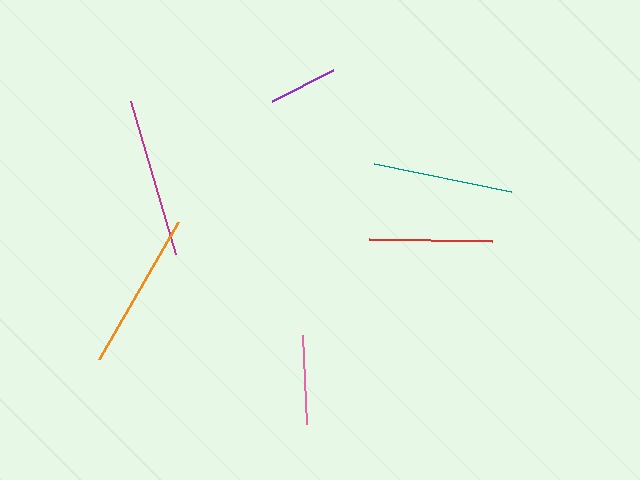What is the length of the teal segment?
The teal segment is approximately 141 pixels long.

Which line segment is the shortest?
The purple line is the shortest at approximately 69 pixels.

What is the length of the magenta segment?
The magenta segment is approximately 160 pixels long.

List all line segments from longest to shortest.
From longest to shortest: magenta, orange, teal, red, pink, purple.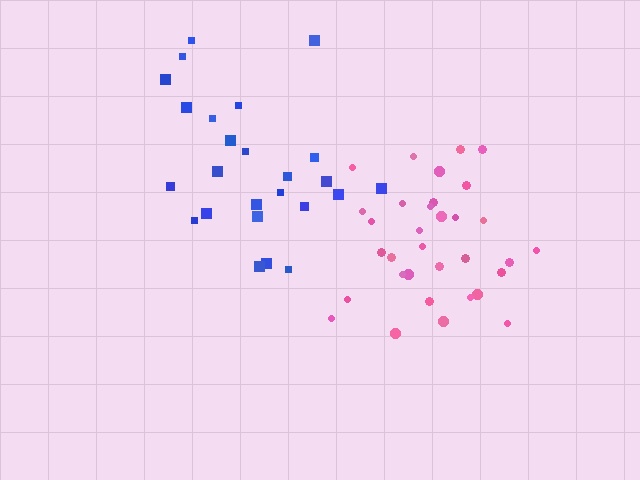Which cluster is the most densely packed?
Pink.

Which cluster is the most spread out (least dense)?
Blue.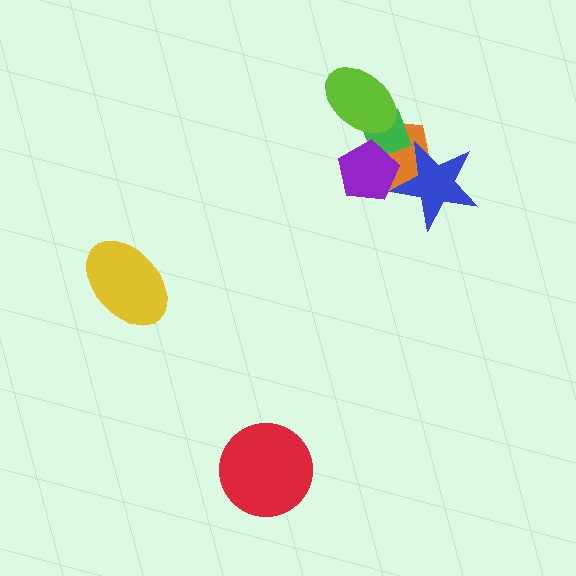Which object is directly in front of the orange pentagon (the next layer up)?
The green diamond is directly in front of the orange pentagon.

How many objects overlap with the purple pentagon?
3 objects overlap with the purple pentagon.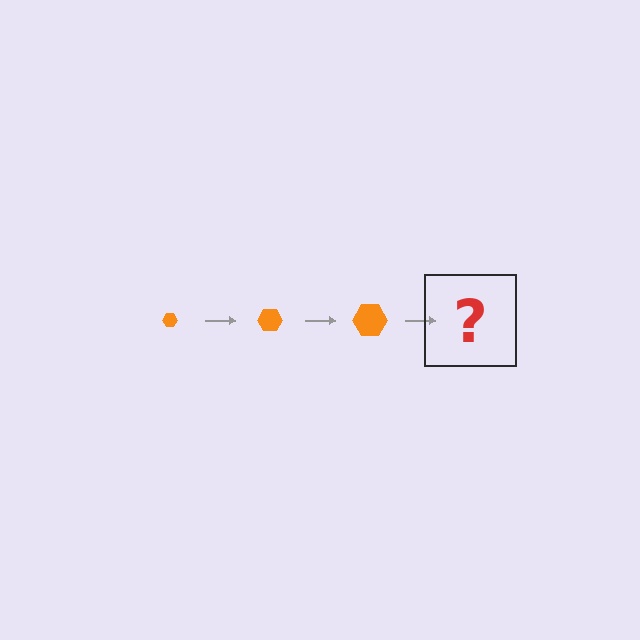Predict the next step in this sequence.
The next step is an orange hexagon, larger than the previous one.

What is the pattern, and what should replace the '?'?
The pattern is that the hexagon gets progressively larger each step. The '?' should be an orange hexagon, larger than the previous one.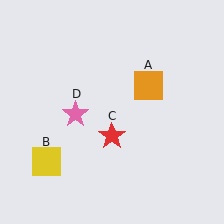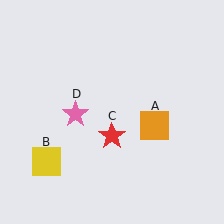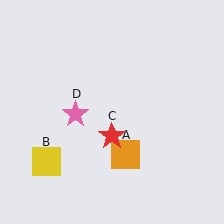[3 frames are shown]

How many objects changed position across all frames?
1 object changed position: orange square (object A).